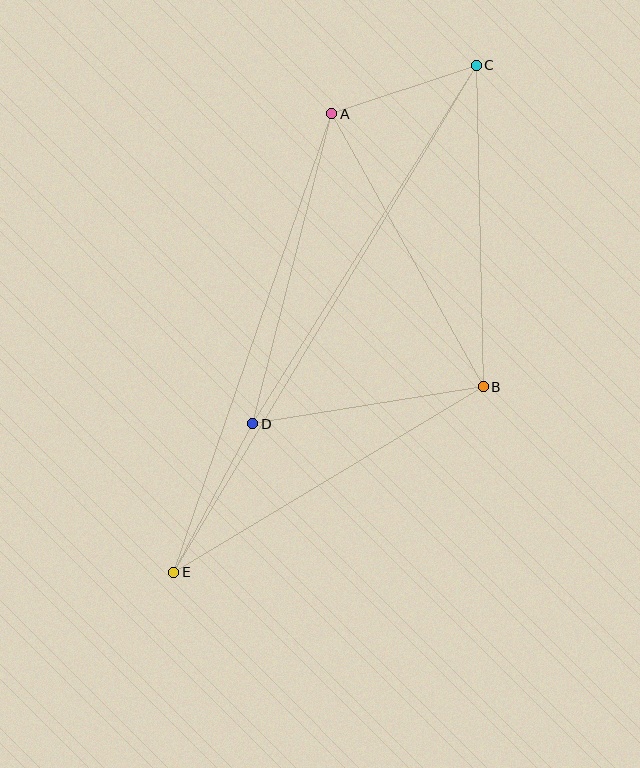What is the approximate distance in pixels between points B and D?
The distance between B and D is approximately 234 pixels.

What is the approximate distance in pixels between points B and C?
The distance between B and C is approximately 322 pixels.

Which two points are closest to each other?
Points A and C are closest to each other.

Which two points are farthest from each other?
Points C and E are farthest from each other.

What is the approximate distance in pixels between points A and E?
The distance between A and E is approximately 485 pixels.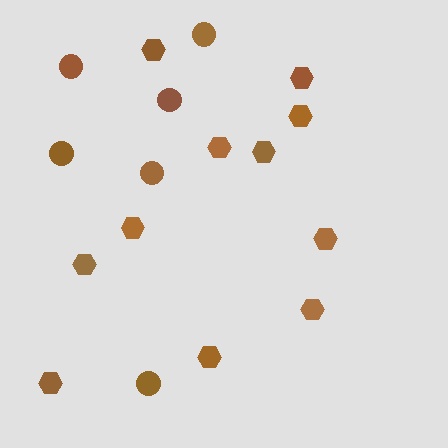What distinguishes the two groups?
There are 2 groups: one group of circles (6) and one group of hexagons (11).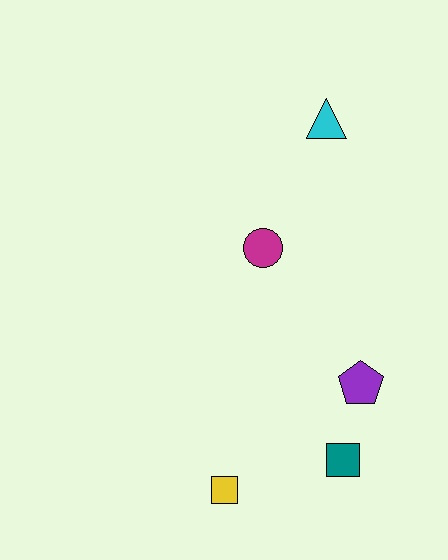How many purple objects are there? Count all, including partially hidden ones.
There is 1 purple object.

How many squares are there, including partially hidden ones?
There are 2 squares.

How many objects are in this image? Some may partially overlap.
There are 5 objects.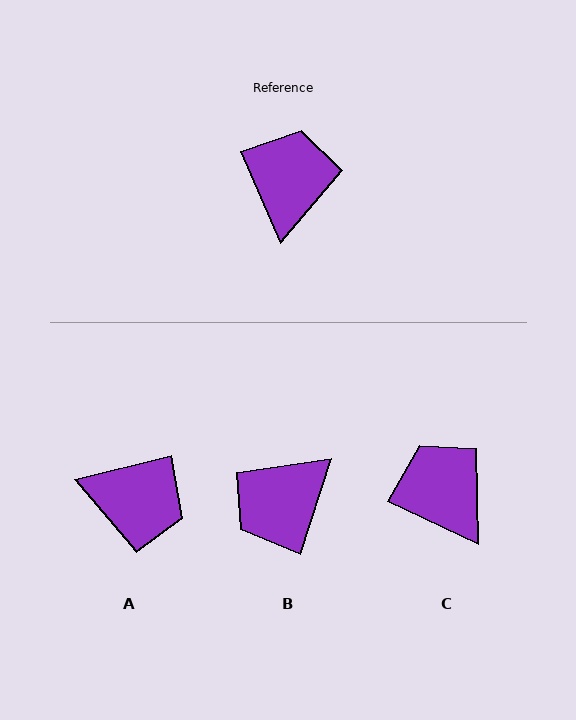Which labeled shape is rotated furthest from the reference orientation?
B, about 138 degrees away.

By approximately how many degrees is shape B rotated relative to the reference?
Approximately 138 degrees counter-clockwise.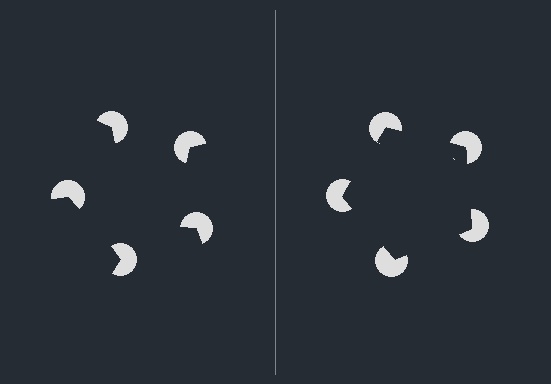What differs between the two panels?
The pac-man discs are positioned identically on both sides; only the wedge orientations differ. On the right they align to a pentagon; on the left they are misaligned.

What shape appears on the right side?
An illusory pentagon.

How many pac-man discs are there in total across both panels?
10 — 5 on each side.